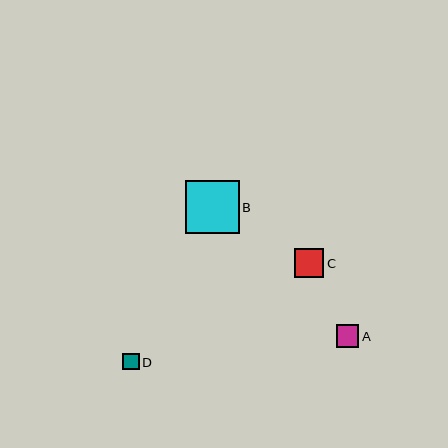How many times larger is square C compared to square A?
Square C is approximately 1.3 times the size of square A.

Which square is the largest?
Square B is the largest with a size of approximately 53 pixels.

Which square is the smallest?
Square D is the smallest with a size of approximately 17 pixels.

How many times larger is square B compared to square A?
Square B is approximately 2.4 times the size of square A.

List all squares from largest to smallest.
From largest to smallest: B, C, A, D.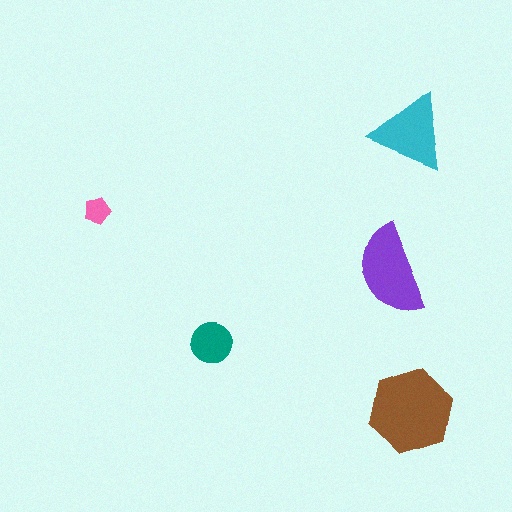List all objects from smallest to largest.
The pink pentagon, the teal circle, the cyan triangle, the purple semicircle, the brown hexagon.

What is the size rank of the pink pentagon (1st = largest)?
5th.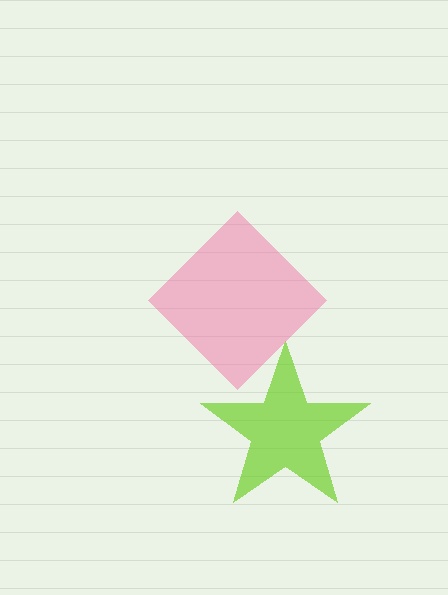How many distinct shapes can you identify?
There are 2 distinct shapes: a lime star, a pink diamond.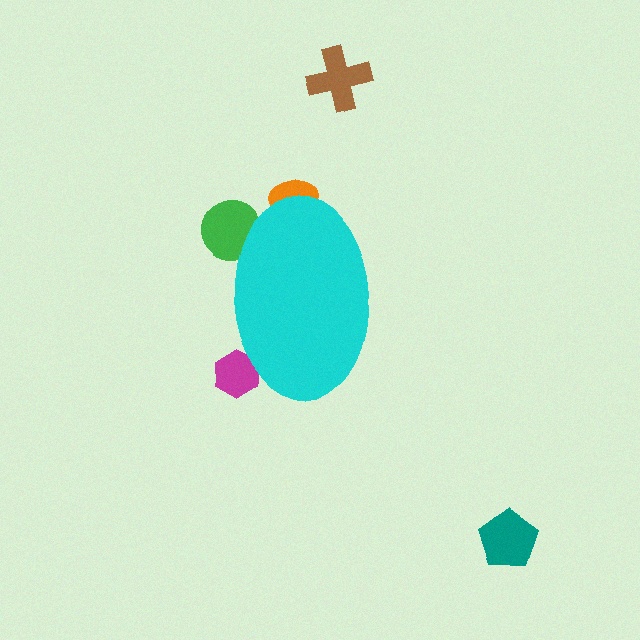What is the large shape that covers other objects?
A cyan ellipse.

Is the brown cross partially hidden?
No, the brown cross is fully visible.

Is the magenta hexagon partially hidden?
Yes, the magenta hexagon is partially hidden behind the cyan ellipse.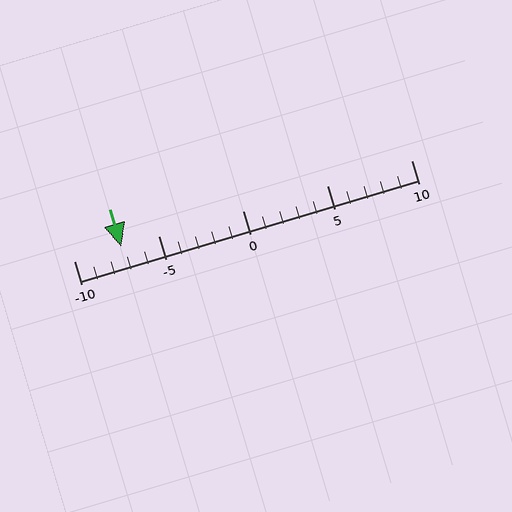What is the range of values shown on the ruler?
The ruler shows values from -10 to 10.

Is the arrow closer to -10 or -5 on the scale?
The arrow is closer to -5.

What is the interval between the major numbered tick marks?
The major tick marks are spaced 5 units apart.